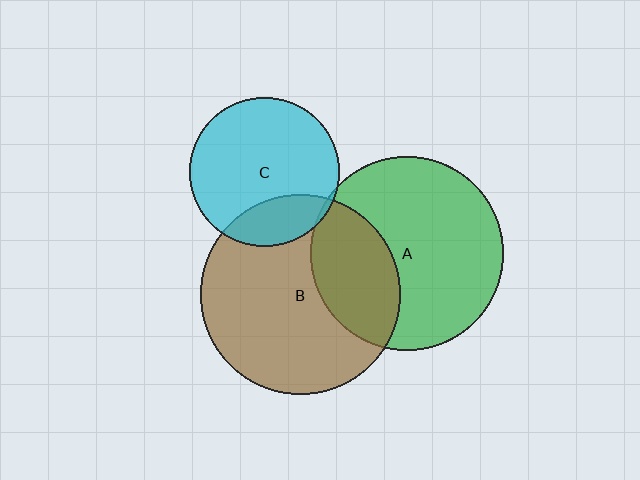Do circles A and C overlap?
Yes.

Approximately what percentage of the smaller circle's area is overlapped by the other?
Approximately 5%.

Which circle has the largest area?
Circle B (brown).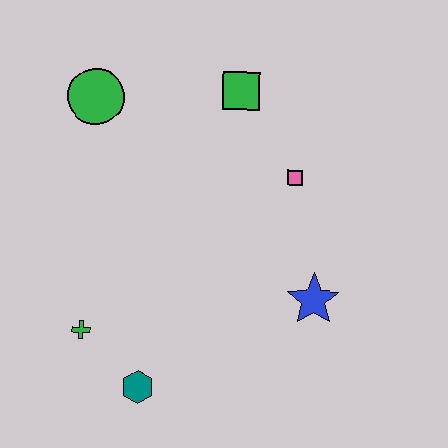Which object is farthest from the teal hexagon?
The green square is farthest from the teal hexagon.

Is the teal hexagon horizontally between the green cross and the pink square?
Yes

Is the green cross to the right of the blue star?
No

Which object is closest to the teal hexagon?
The green cross is closest to the teal hexagon.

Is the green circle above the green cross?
Yes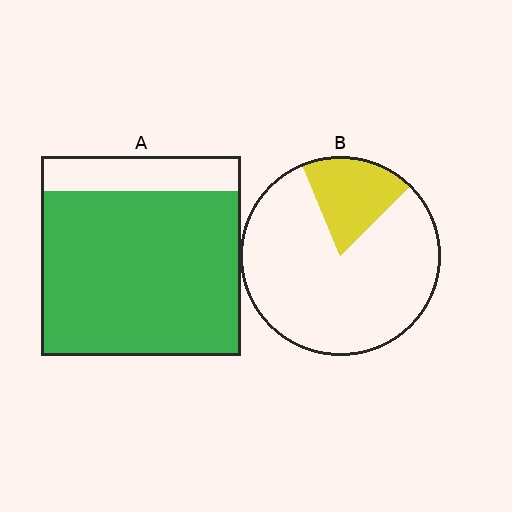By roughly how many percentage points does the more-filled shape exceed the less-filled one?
By roughly 65 percentage points (A over B).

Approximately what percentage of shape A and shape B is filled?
A is approximately 80% and B is approximately 20%.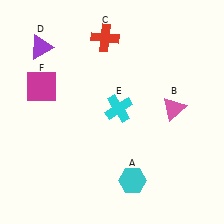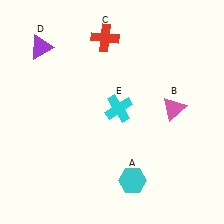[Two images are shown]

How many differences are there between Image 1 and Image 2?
There is 1 difference between the two images.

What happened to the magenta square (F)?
The magenta square (F) was removed in Image 2. It was in the top-left area of Image 1.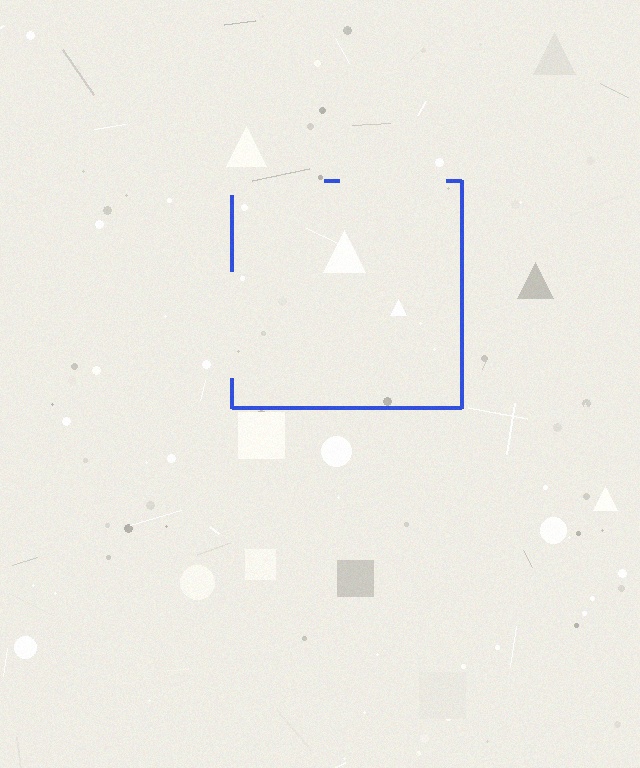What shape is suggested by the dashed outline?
The dashed outline suggests a square.